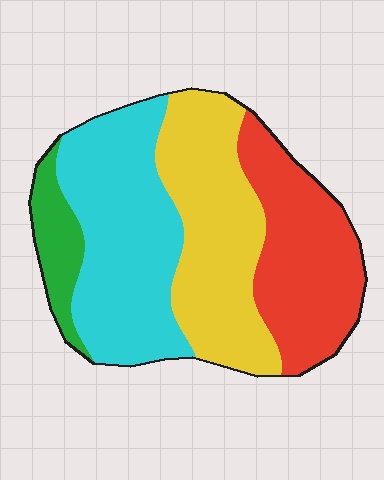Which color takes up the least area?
Green, at roughly 10%.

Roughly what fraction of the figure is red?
Red takes up between a sixth and a third of the figure.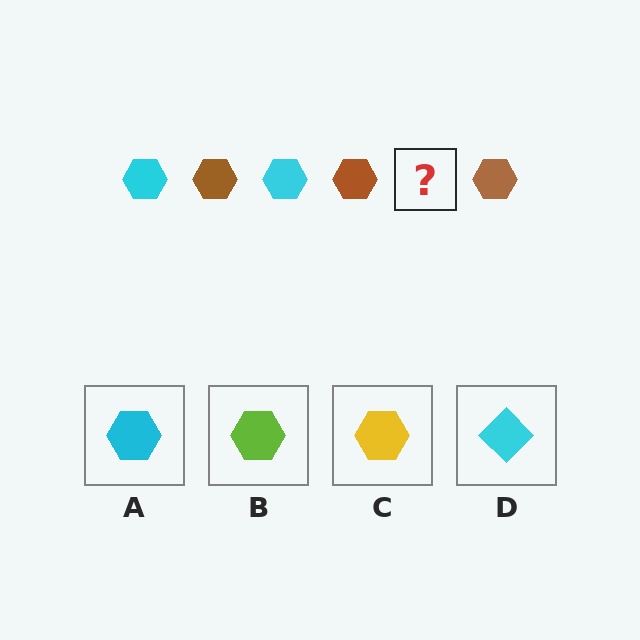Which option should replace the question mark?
Option A.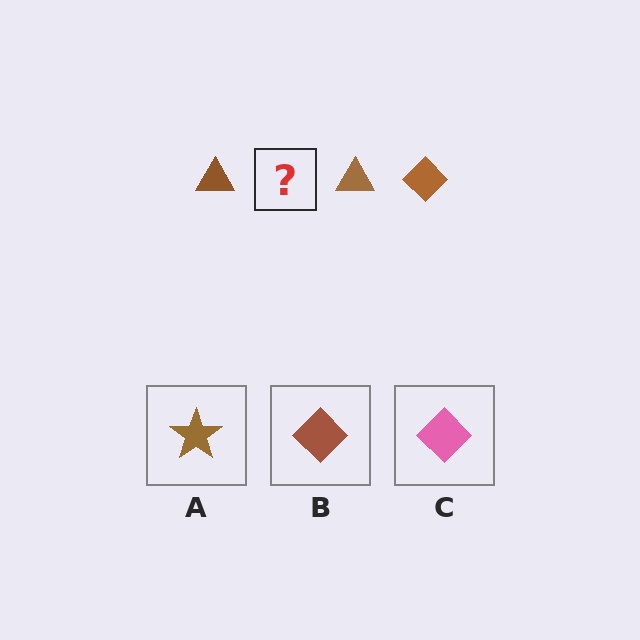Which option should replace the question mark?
Option B.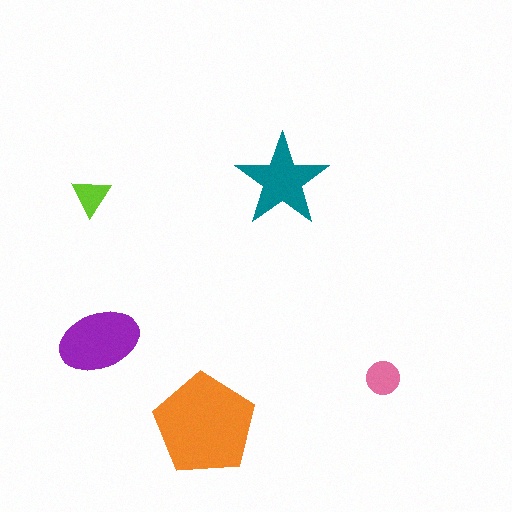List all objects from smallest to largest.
The lime triangle, the pink circle, the teal star, the purple ellipse, the orange pentagon.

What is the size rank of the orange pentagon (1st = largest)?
1st.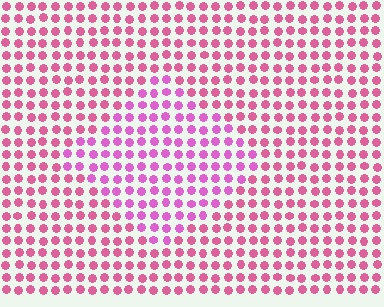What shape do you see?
I see a diamond.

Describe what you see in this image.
The image is filled with small pink elements in a uniform arrangement. A diamond-shaped region is visible where the elements are tinted to a slightly different hue, forming a subtle color boundary.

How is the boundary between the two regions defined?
The boundary is defined purely by a slight shift in hue (about 25 degrees). Spacing, size, and orientation are identical on both sides.